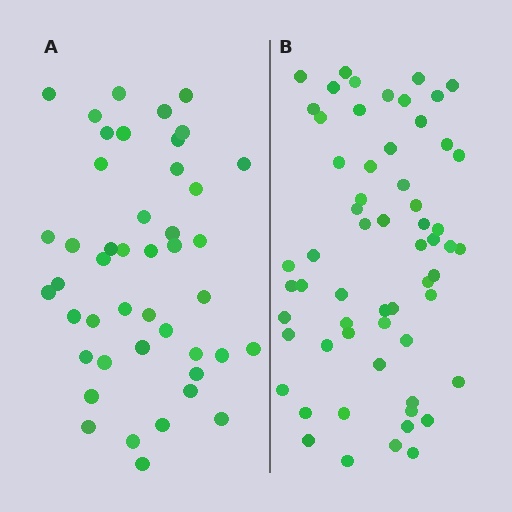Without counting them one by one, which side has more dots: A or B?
Region B (the right region) has more dots.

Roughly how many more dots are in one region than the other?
Region B has approximately 15 more dots than region A.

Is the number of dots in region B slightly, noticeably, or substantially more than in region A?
Region B has noticeably more, but not dramatically so. The ratio is roughly 1.3 to 1.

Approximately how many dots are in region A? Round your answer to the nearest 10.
About 40 dots. (The exact count is 45, which rounds to 40.)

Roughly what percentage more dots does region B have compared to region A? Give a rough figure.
About 35% more.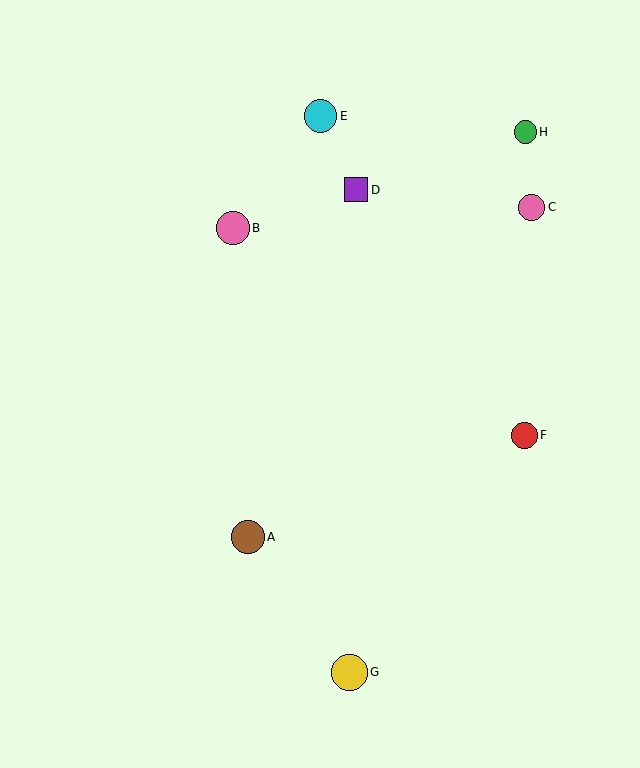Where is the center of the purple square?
The center of the purple square is at (356, 190).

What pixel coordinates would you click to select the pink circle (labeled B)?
Click at (233, 228) to select the pink circle B.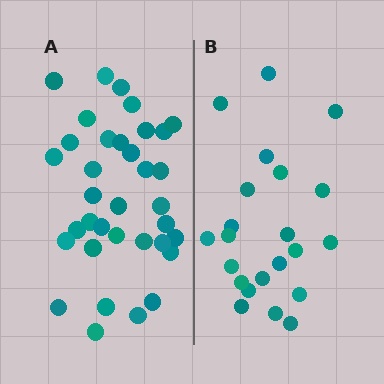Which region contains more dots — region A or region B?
Region A (the left region) has more dots.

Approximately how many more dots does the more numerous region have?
Region A has approximately 15 more dots than region B.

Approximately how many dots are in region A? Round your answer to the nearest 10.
About 40 dots. (The exact count is 35, which rounds to 40.)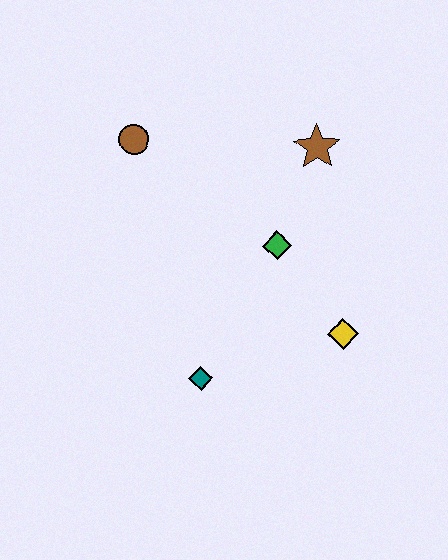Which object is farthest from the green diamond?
The brown circle is farthest from the green diamond.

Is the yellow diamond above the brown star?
No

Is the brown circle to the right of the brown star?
No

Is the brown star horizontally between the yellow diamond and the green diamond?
Yes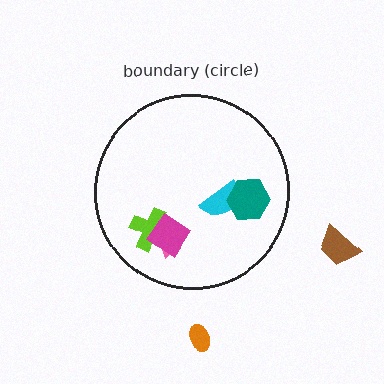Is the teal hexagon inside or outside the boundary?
Inside.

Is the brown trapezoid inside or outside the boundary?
Outside.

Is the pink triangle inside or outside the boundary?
Inside.